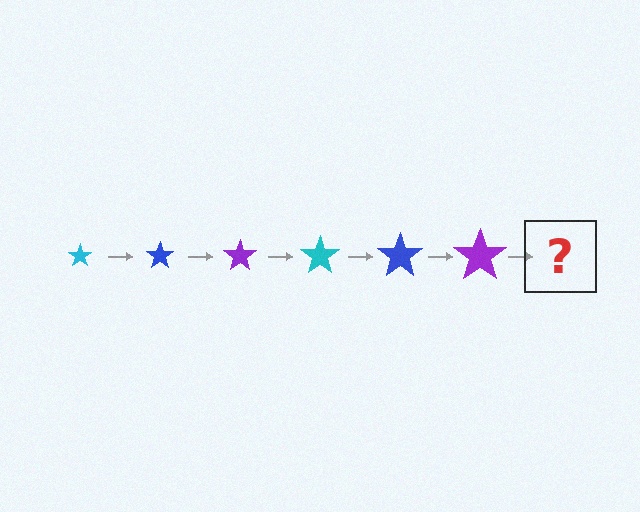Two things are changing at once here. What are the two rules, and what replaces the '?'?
The two rules are that the star grows larger each step and the color cycles through cyan, blue, and purple. The '?' should be a cyan star, larger than the previous one.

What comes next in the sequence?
The next element should be a cyan star, larger than the previous one.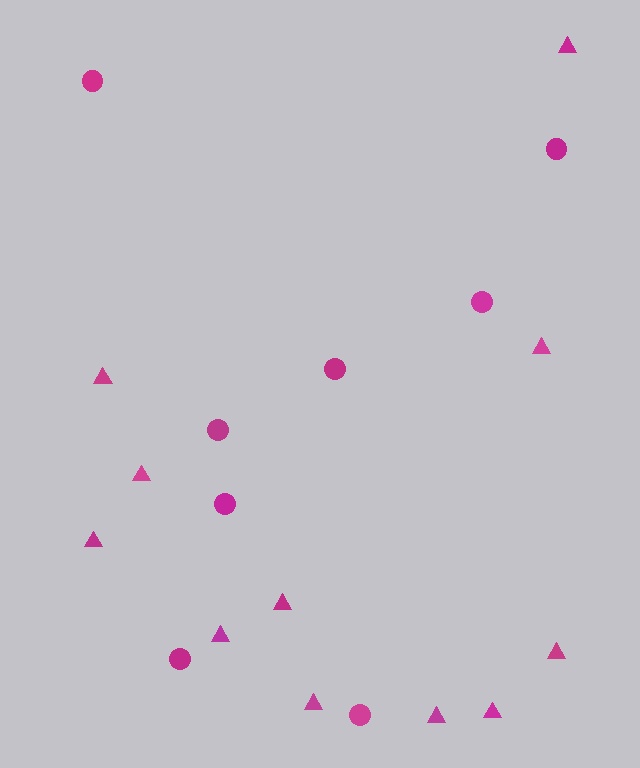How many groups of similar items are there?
There are 2 groups: one group of triangles (11) and one group of circles (8).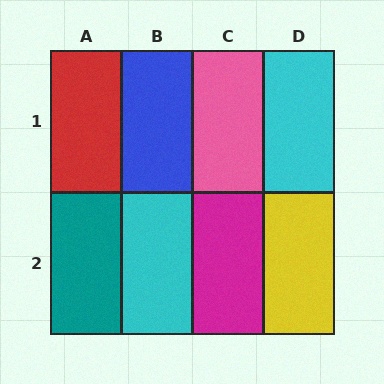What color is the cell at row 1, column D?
Cyan.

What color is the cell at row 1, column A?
Red.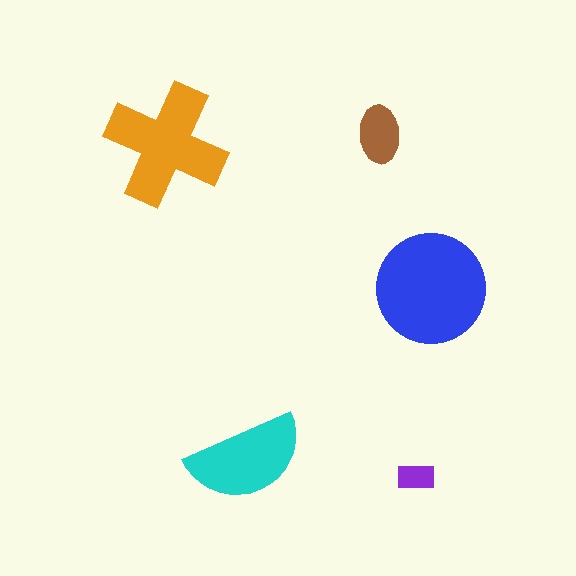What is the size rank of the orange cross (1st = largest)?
2nd.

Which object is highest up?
The brown ellipse is topmost.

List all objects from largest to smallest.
The blue circle, the orange cross, the cyan semicircle, the brown ellipse, the purple rectangle.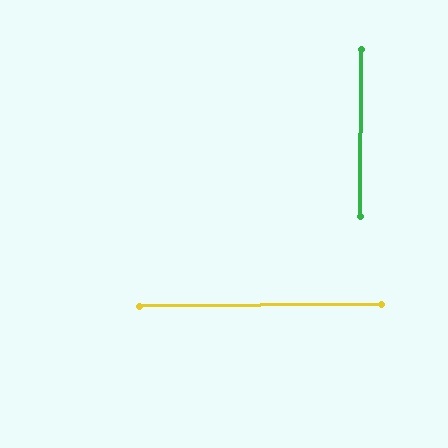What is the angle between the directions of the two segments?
Approximately 89 degrees.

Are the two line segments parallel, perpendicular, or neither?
Perpendicular — they meet at approximately 89°.